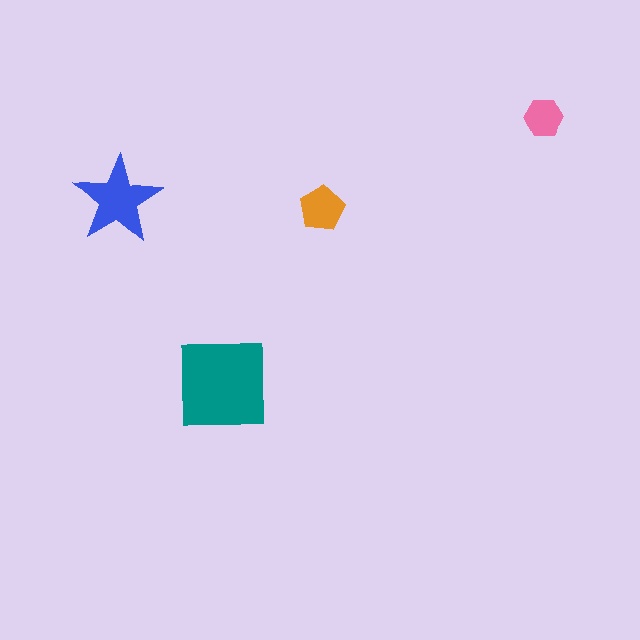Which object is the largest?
The teal square.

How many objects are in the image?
There are 4 objects in the image.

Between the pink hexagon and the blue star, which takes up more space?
The blue star.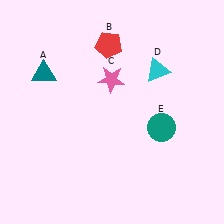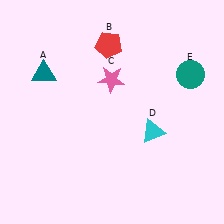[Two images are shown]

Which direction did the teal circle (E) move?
The teal circle (E) moved up.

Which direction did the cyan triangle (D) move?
The cyan triangle (D) moved down.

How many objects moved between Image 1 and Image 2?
2 objects moved between the two images.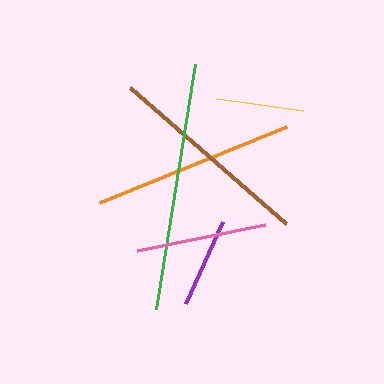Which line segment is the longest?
The green line is the longest at approximately 248 pixels.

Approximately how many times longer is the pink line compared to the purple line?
The pink line is approximately 1.4 times the length of the purple line.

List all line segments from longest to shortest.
From longest to shortest: green, brown, orange, pink, purple, yellow.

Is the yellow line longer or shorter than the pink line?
The pink line is longer than the yellow line.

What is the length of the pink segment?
The pink segment is approximately 130 pixels long.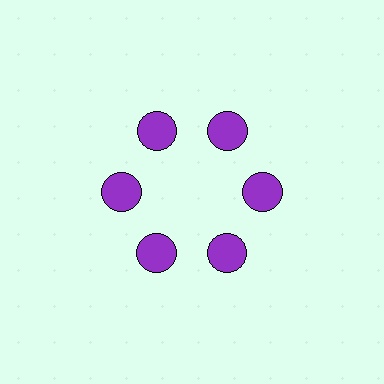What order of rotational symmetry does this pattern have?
This pattern has 6-fold rotational symmetry.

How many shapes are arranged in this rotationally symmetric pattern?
There are 6 shapes, arranged in 6 groups of 1.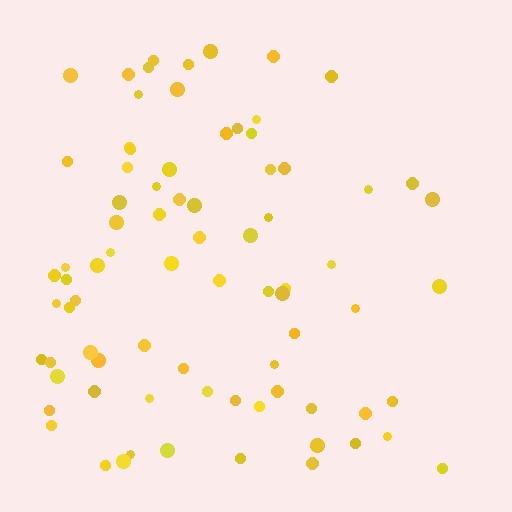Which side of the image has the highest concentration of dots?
The left.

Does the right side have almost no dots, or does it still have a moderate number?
Still a moderate number, just noticeably fewer than the left.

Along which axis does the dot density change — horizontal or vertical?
Horizontal.